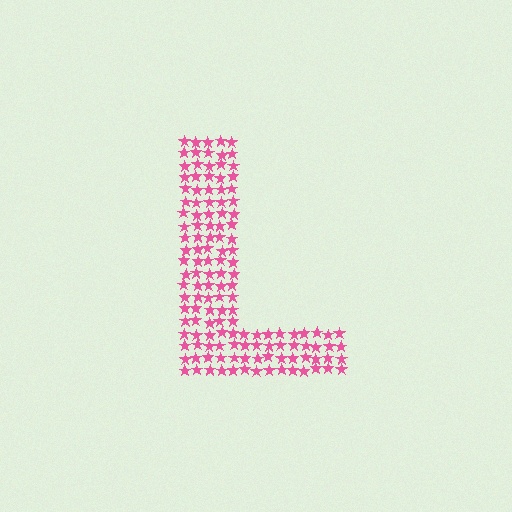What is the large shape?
The large shape is the letter L.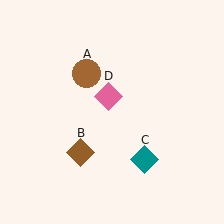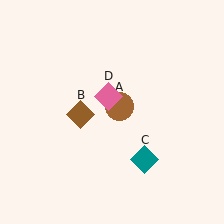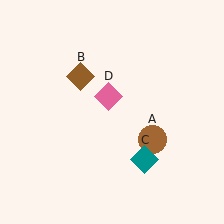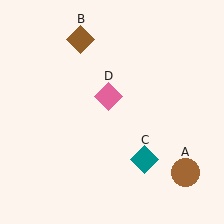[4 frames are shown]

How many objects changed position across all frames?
2 objects changed position: brown circle (object A), brown diamond (object B).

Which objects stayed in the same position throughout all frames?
Teal diamond (object C) and pink diamond (object D) remained stationary.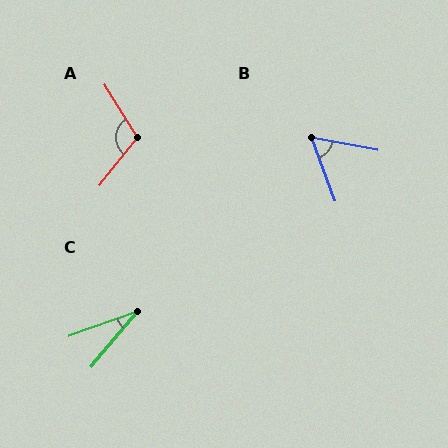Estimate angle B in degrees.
Approximately 59 degrees.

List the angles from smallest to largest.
C (31°), B (59°), A (110°).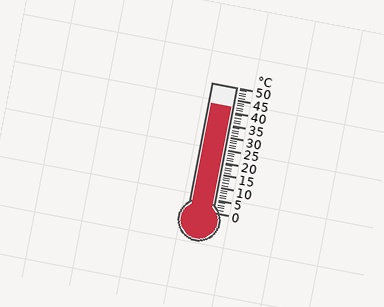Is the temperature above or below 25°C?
The temperature is above 25°C.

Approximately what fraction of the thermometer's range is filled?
The thermometer is filled to approximately 85% of its range.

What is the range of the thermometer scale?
The thermometer scale ranges from 0°C to 50°C.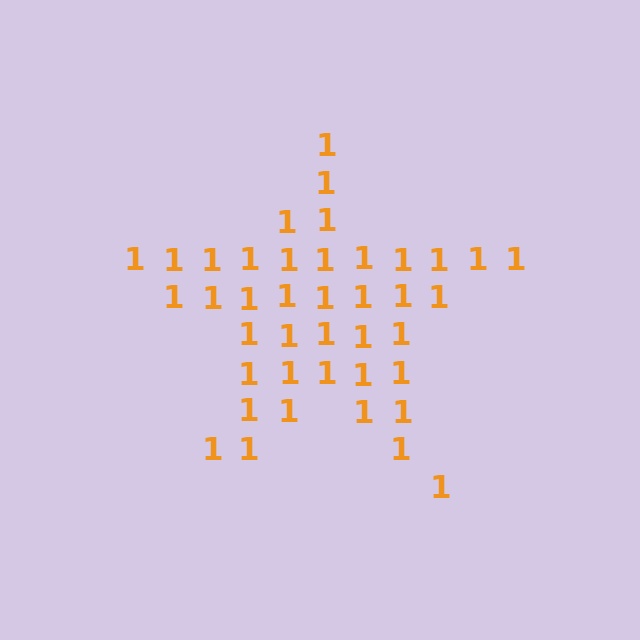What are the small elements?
The small elements are digit 1's.